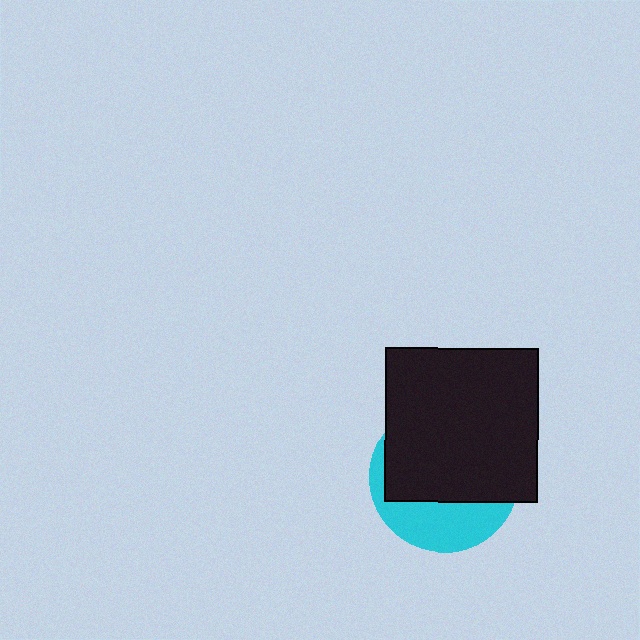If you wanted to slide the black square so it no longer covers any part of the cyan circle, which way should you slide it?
Slide it up — that is the most direct way to separate the two shapes.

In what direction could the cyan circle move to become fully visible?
The cyan circle could move down. That would shift it out from behind the black square entirely.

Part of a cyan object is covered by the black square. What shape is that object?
It is a circle.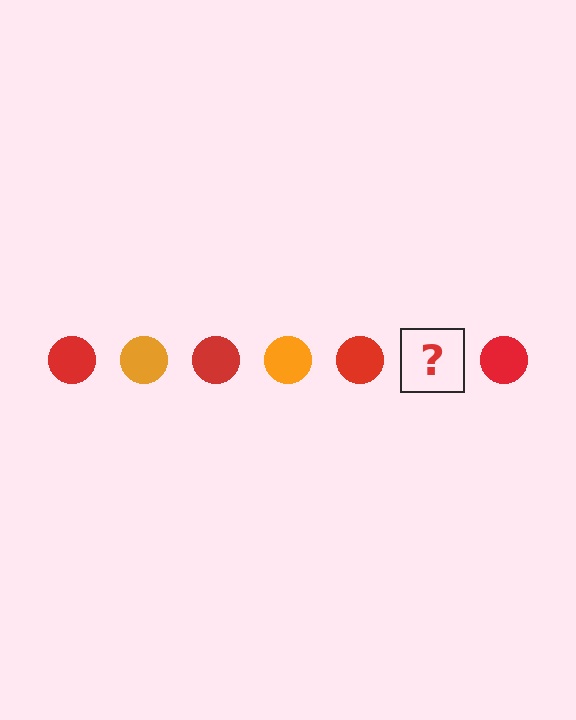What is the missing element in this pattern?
The missing element is an orange circle.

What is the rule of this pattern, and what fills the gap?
The rule is that the pattern cycles through red, orange circles. The gap should be filled with an orange circle.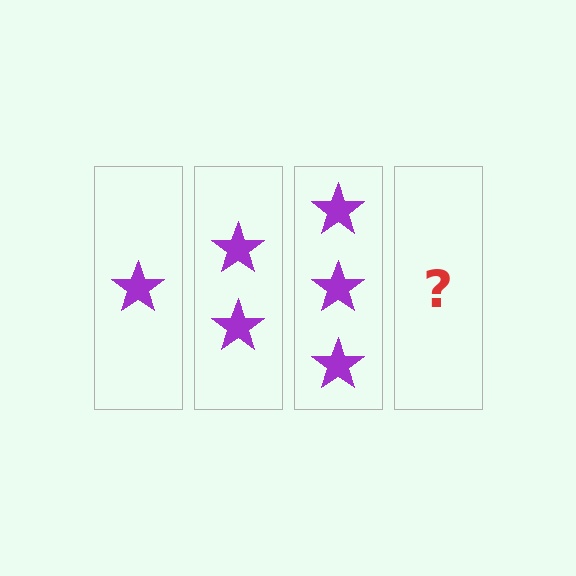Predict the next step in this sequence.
The next step is 4 stars.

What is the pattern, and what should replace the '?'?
The pattern is that each step adds one more star. The '?' should be 4 stars.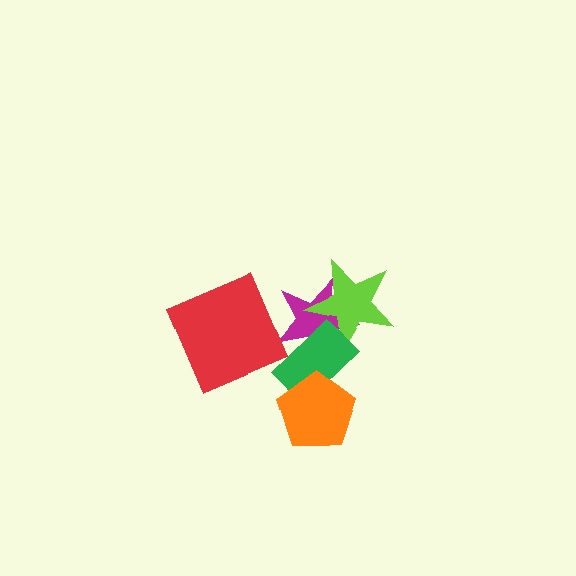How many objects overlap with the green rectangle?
3 objects overlap with the green rectangle.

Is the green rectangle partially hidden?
Yes, it is partially covered by another shape.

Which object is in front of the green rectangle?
The orange pentagon is in front of the green rectangle.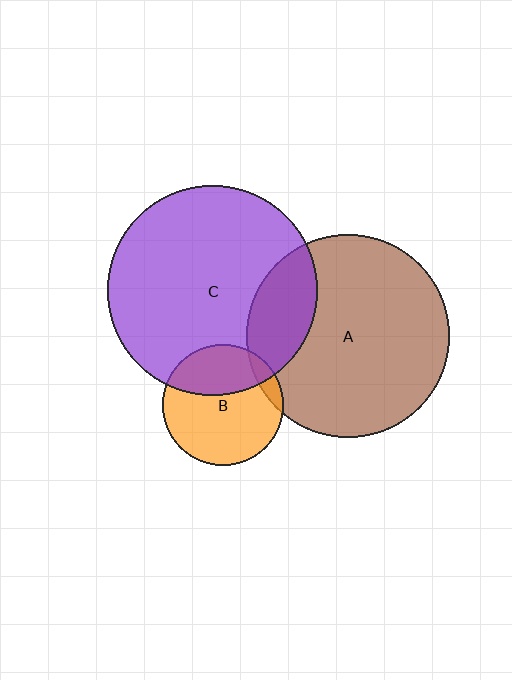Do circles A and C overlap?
Yes.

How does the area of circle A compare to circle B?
Approximately 2.8 times.